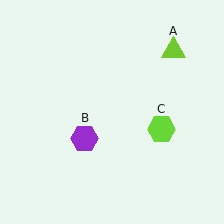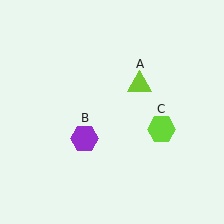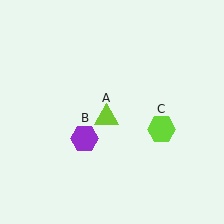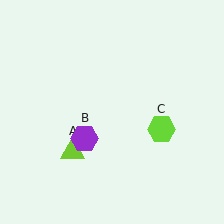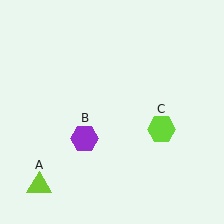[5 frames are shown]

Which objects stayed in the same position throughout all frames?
Purple hexagon (object B) and lime hexagon (object C) remained stationary.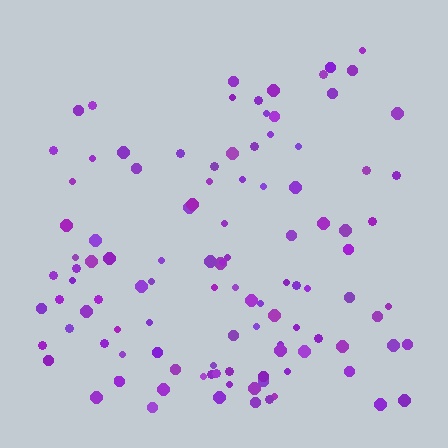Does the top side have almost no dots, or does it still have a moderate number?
Still a moderate number, just noticeably fewer than the bottom.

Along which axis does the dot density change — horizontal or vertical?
Vertical.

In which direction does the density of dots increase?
From top to bottom, with the bottom side densest.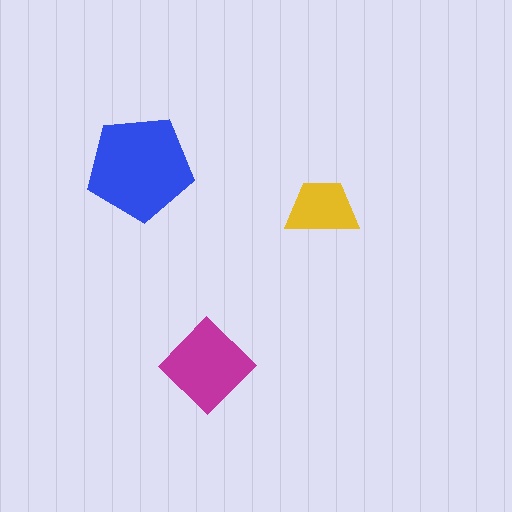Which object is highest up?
The blue pentagon is topmost.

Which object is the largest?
The blue pentagon.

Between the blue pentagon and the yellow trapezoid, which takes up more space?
The blue pentagon.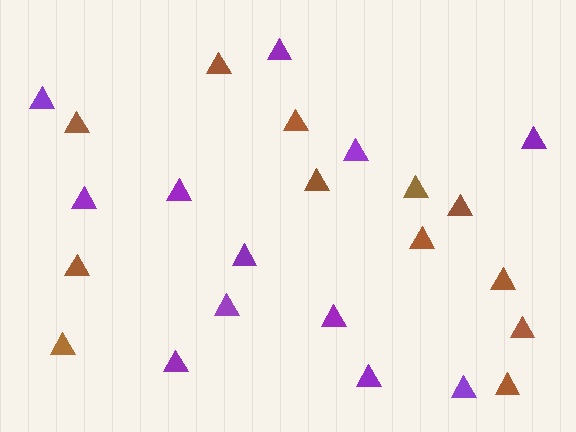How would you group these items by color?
There are 2 groups: one group of purple triangles (12) and one group of brown triangles (12).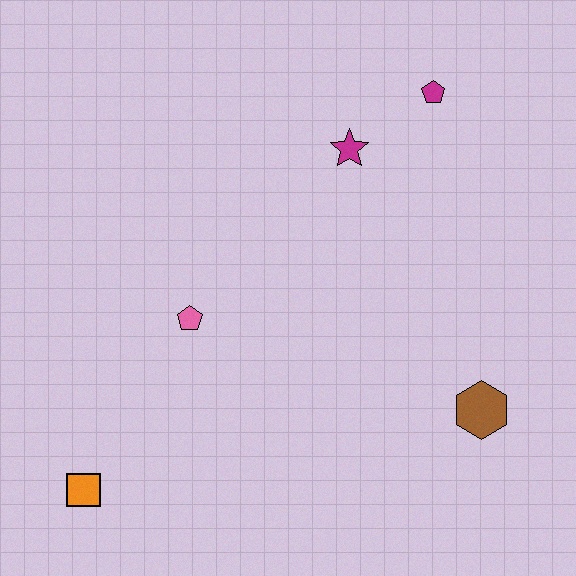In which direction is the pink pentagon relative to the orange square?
The pink pentagon is above the orange square.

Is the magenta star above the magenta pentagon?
No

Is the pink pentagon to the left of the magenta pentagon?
Yes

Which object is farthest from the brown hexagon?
The orange square is farthest from the brown hexagon.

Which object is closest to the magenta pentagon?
The magenta star is closest to the magenta pentagon.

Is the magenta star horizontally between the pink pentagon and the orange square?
No